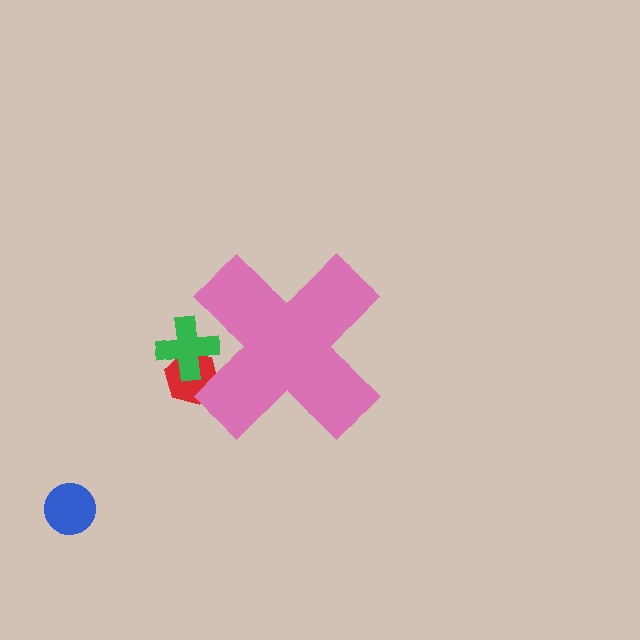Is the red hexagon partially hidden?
Yes, the red hexagon is partially hidden behind the pink cross.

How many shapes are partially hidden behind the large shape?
2 shapes are partially hidden.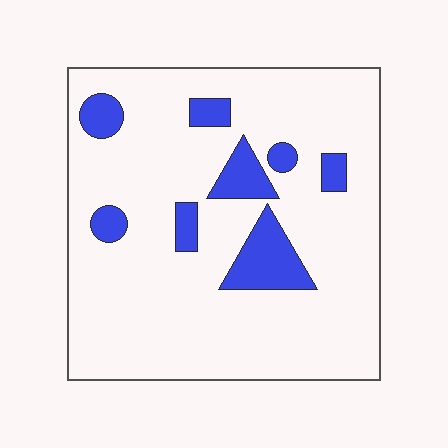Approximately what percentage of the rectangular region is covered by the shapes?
Approximately 15%.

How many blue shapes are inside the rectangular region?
8.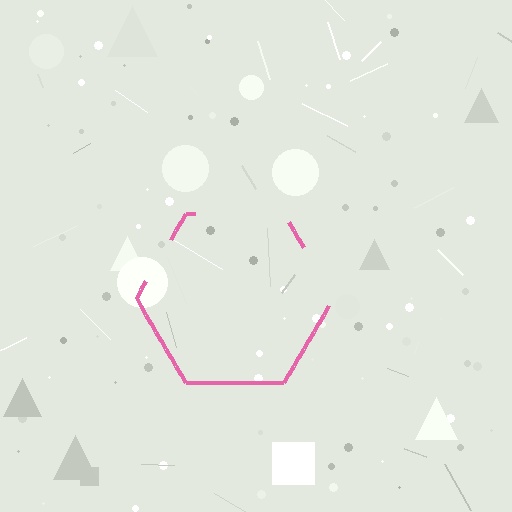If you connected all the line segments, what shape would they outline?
They would outline a hexagon.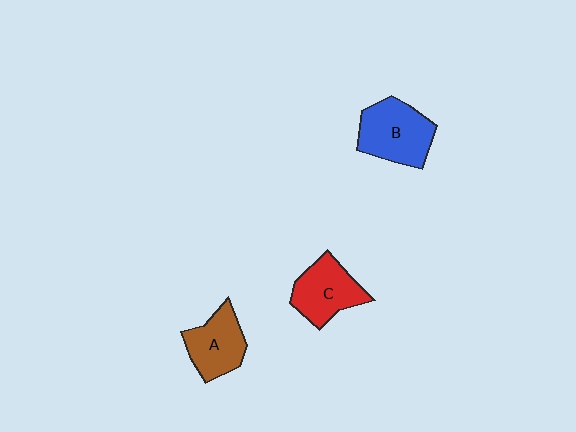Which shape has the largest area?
Shape B (blue).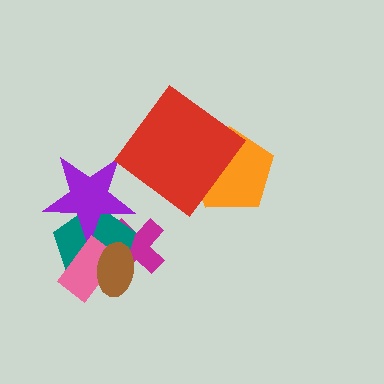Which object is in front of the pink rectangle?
The brown ellipse is in front of the pink rectangle.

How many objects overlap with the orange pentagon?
1 object overlaps with the orange pentagon.